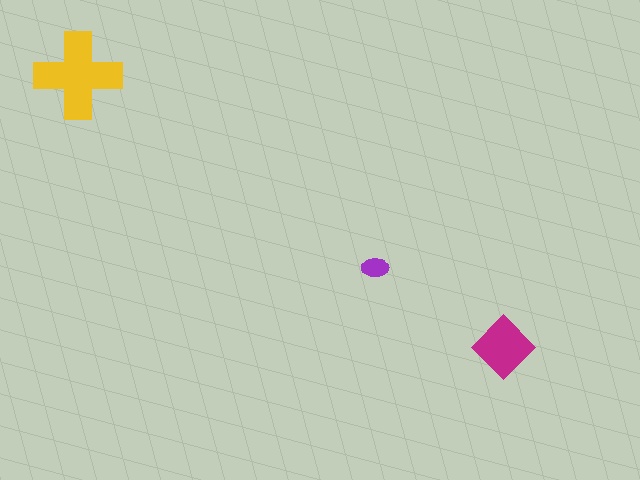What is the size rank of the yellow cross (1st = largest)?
1st.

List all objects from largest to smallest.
The yellow cross, the magenta diamond, the purple ellipse.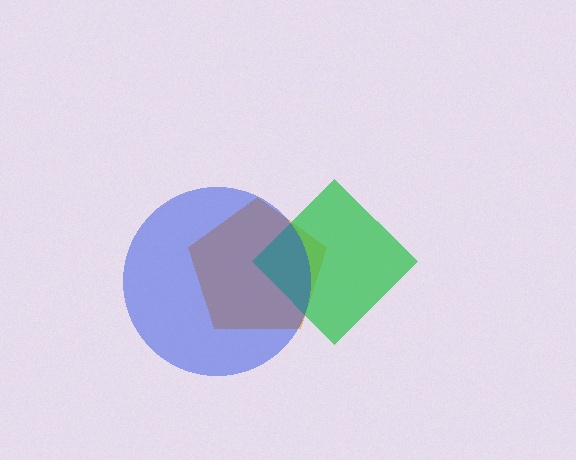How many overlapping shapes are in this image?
There are 3 overlapping shapes in the image.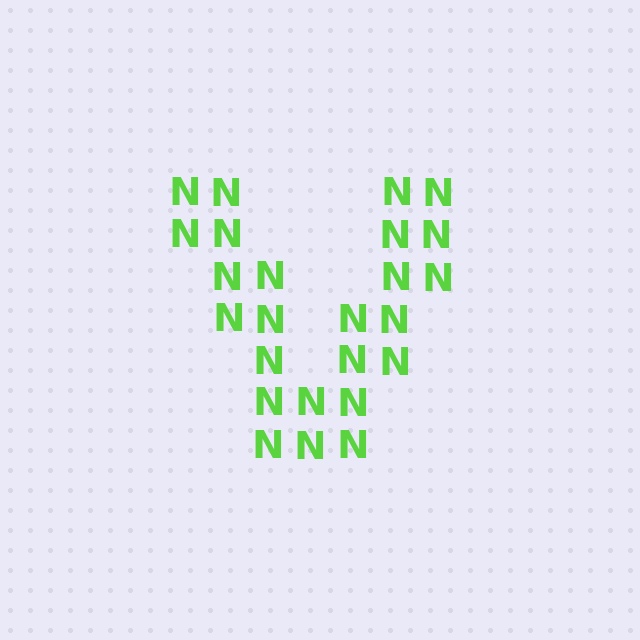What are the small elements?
The small elements are letter N's.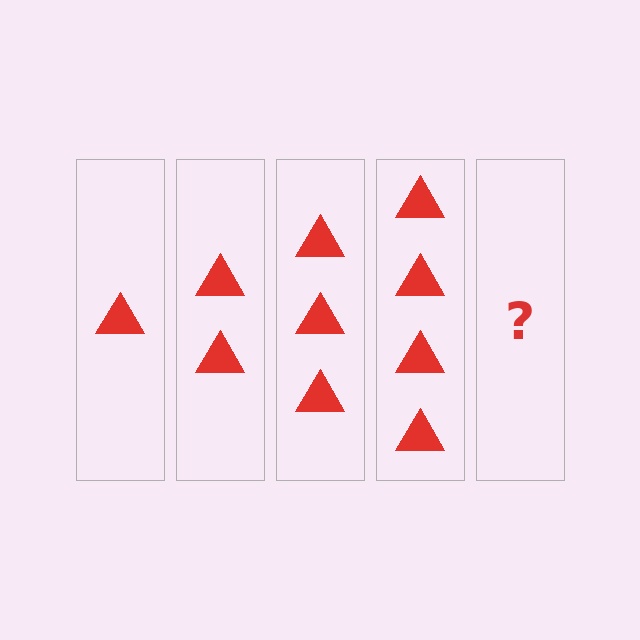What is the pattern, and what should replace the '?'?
The pattern is that each step adds one more triangle. The '?' should be 5 triangles.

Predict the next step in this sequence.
The next step is 5 triangles.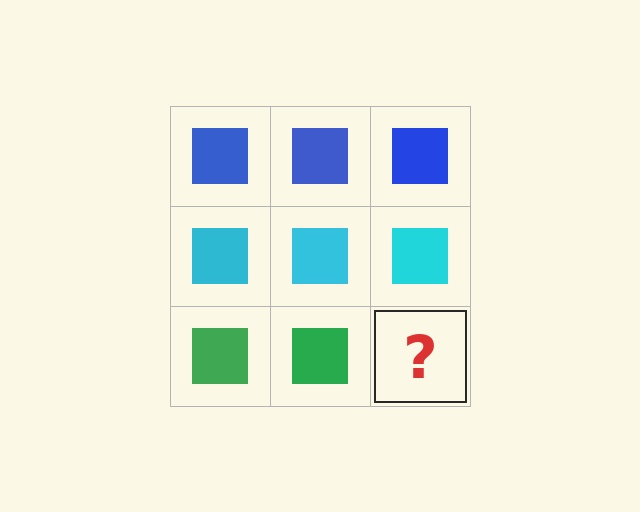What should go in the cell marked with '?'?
The missing cell should contain a green square.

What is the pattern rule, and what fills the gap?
The rule is that each row has a consistent color. The gap should be filled with a green square.